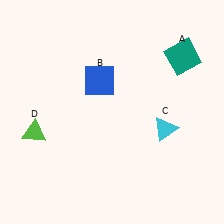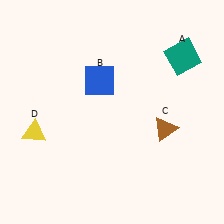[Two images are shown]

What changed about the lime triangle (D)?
In Image 1, D is lime. In Image 2, it changed to yellow.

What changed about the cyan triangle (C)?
In Image 1, C is cyan. In Image 2, it changed to brown.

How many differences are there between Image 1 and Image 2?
There are 2 differences between the two images.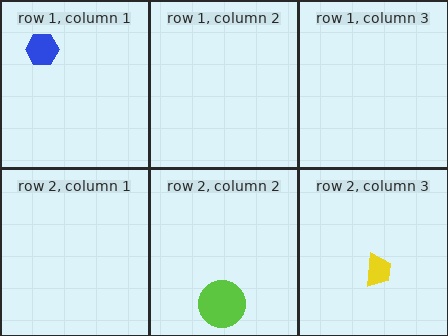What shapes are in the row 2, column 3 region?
The yellow trapezoid.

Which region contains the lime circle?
The row 2, column 2 region.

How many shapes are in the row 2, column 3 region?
1.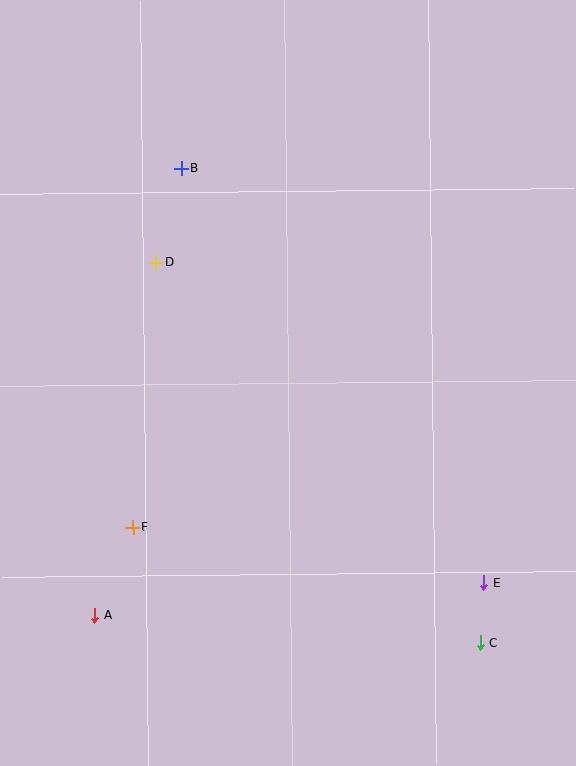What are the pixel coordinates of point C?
Point C is at (480, 643).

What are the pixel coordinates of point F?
Point F is at (133, 527).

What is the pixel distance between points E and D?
The distance between E and D is 458 pixels.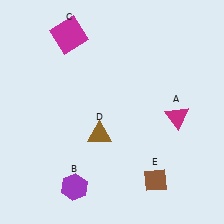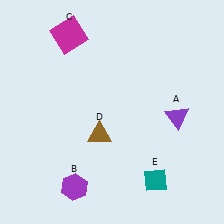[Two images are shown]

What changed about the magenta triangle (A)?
In Image 1, A is magenta. In Image 2, it changed to purple.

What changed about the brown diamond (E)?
In Image 1, E is brown. In Image 2, it changed to teal.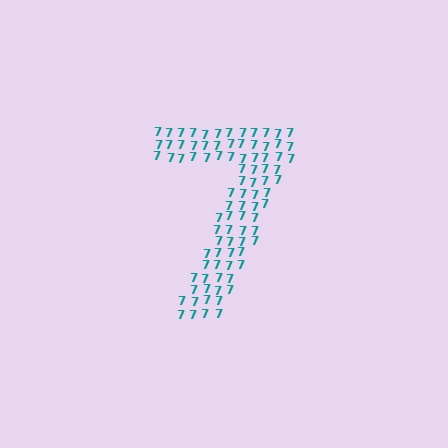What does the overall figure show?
The overall figure shows the digit 7.